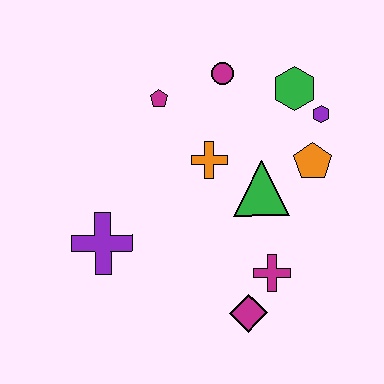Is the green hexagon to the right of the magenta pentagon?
Yes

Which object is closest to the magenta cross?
The magenta diamond is closest to the magenta cross.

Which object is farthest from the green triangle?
The purple cross is farthest from the green triangle.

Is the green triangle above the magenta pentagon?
No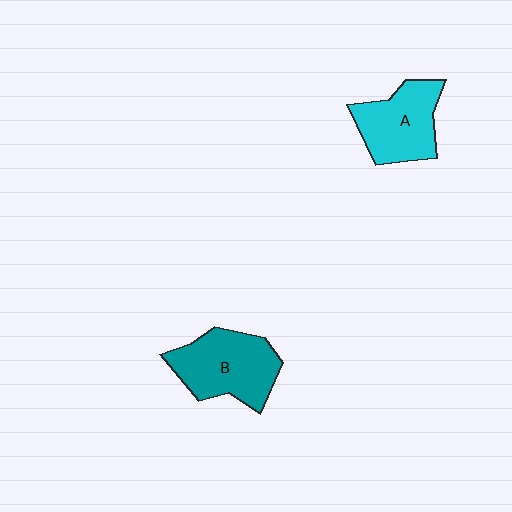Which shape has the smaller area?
Shape A (cyan).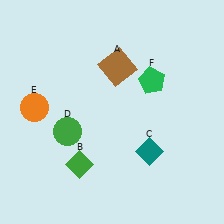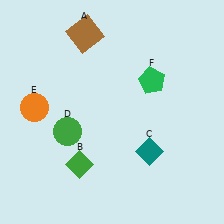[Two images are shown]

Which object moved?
The brown square (A) moved up.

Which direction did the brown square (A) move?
The brown square (A) moved up.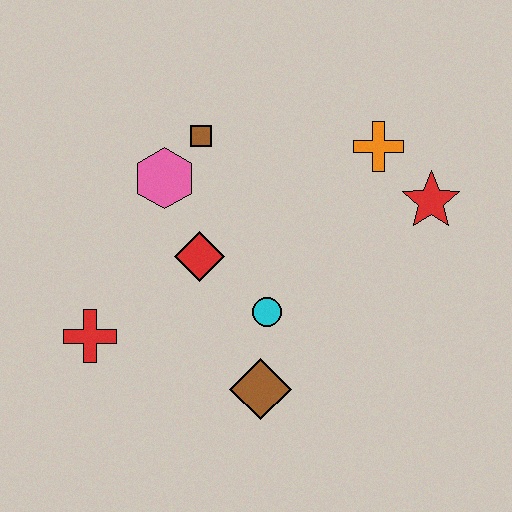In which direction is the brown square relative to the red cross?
The brown square is above the red cross.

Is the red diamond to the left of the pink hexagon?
No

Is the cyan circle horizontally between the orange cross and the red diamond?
Yes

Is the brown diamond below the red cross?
Yes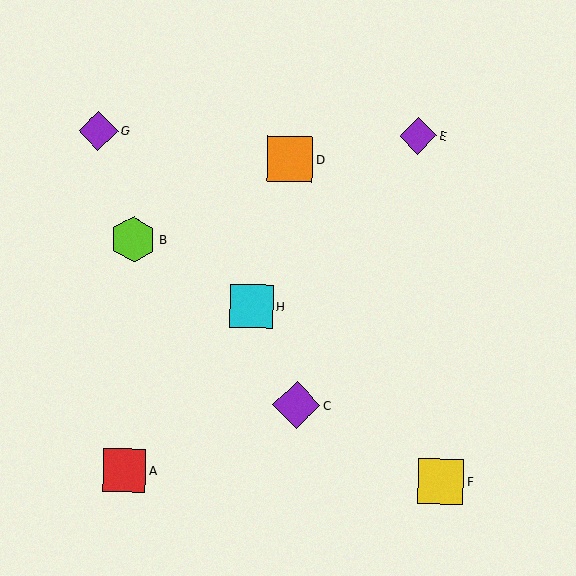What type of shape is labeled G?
Shape G is a purple diamond.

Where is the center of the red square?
The center of the red square is at (125, 470).